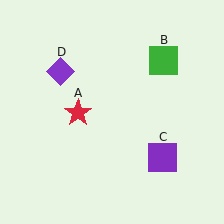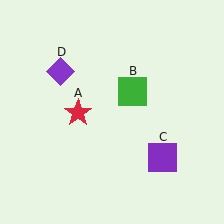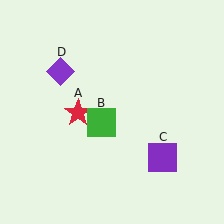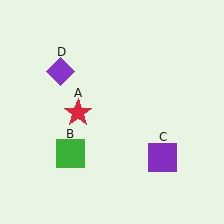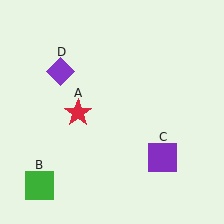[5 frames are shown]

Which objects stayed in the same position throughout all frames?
Red star (object A) and purple square (object C) and purple diamond (object D) remained stationary.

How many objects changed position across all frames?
1 object changed position: green square (object B).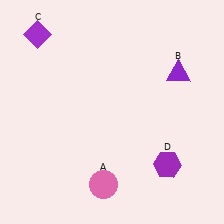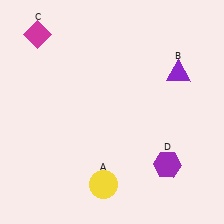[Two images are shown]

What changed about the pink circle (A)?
In Image 1, A is pink. In Image 2, it changed to yellow.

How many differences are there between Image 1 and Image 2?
There are 2 differences between the two images.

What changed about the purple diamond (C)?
In Image 1, C is purple. In Image 2, it changed to magenta.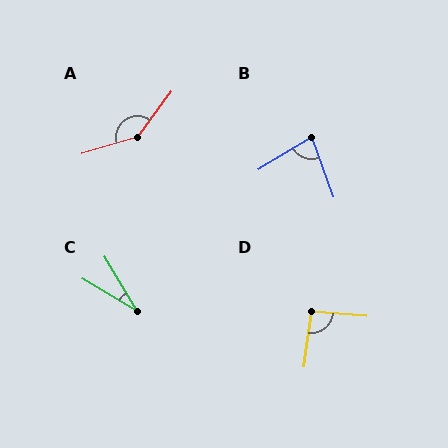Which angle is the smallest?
C, at approximately 27 degrees.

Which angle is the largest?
A, at approximately 143 degrees.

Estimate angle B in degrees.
Approximately 79 degrees.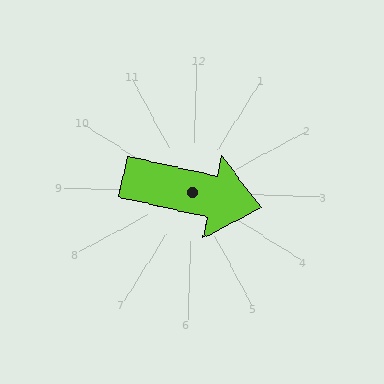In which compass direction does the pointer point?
East.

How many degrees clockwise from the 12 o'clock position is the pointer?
Approximately 101 degrees.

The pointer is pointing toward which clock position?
Roughly 3 o'clock.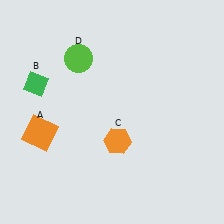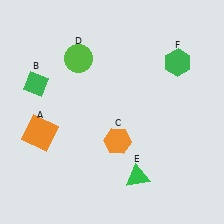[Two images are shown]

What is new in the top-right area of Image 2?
A green hexagon (F) was added in the top-right area of Image 2.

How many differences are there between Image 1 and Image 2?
There are 2 differences between the two images.